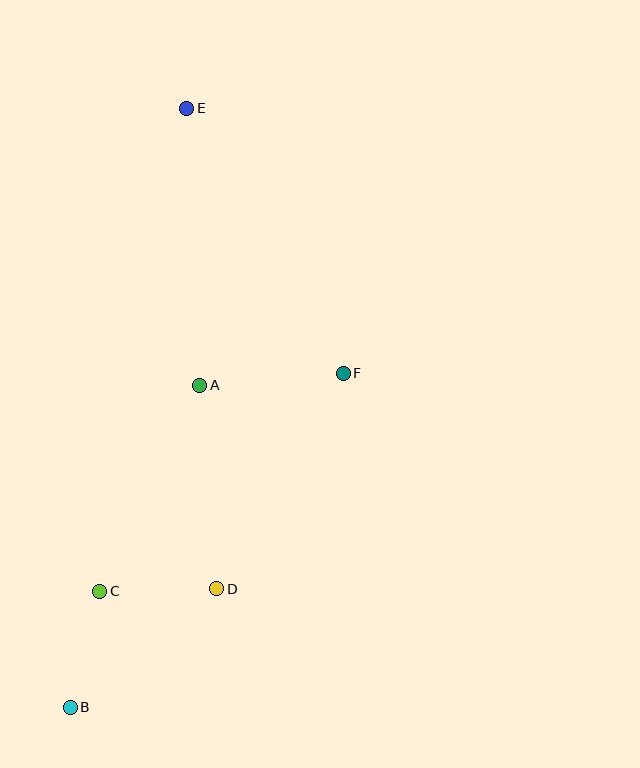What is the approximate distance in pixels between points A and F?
The distance between A and F is approximately 144 pixels.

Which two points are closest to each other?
Points C and D are closest to each other.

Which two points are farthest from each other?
Points B and E are farthest from each other.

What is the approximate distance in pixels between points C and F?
The distance between C and F is approximately 327 pixels.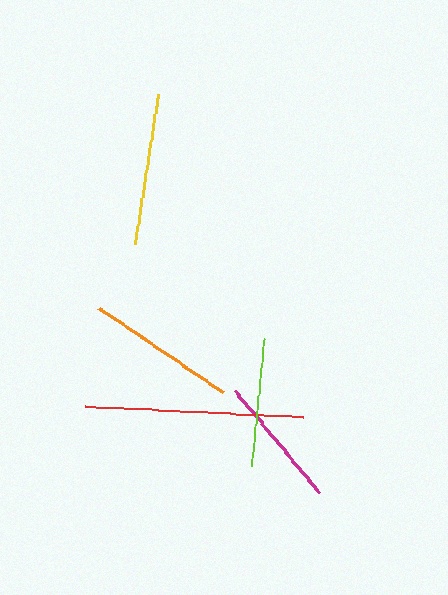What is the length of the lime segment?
The lime segment is approximately 129 pixels long.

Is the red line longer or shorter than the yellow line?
The red line is longer than the yellow line.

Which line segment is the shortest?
The lime line is the shortest at approximately 129 pixels.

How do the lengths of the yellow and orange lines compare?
The yellow and orange lines are approximately the same length.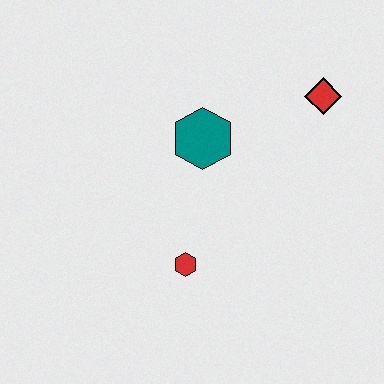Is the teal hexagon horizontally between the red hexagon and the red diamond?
Yes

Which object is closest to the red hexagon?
The teal hexagon is closest to the red hexagon.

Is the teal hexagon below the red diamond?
Yes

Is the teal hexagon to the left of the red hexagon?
No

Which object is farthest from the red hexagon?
The red diamond is farthest from the red hexagon.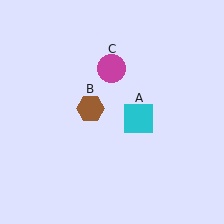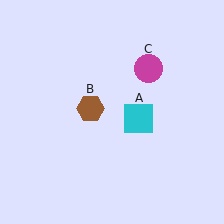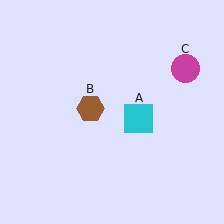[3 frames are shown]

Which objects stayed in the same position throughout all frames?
Cyan square (object A) and brown hexagon (object B) remained stationary.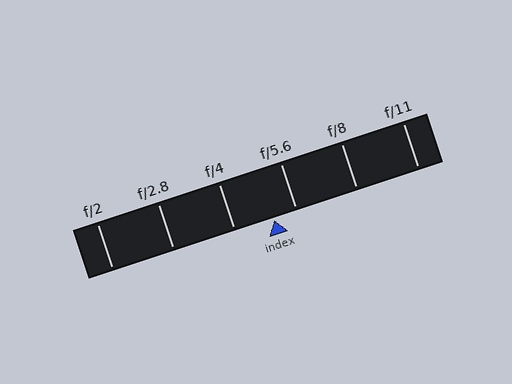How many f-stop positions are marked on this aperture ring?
There are 6 f-stop positions marked.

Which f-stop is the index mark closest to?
The index mark is closest to f/5.6.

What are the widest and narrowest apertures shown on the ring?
The widest aperture shown is f/2 and the narrowest is f/11.